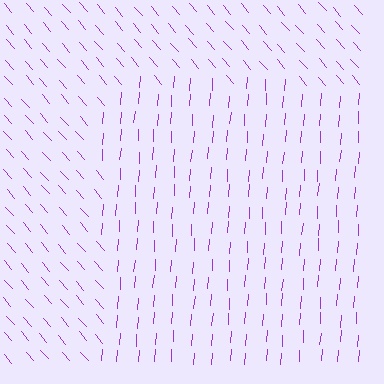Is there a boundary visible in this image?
Yes, there is a texture boundary formed by a change in line orientation.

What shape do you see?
I see a rectangle.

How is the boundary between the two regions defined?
The boundary is defined purely by a change in line orientation (approximately 45 degrees difference). All lines are the same color and thickness.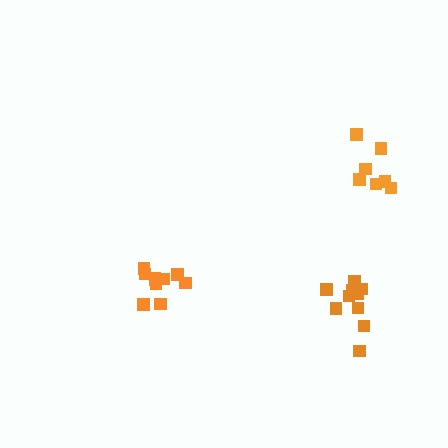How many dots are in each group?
Group 1: 10 dots, Group 2: 11 dots, Group 3: 7 dots (28 total).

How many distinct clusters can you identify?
There are 3 distinct clusters.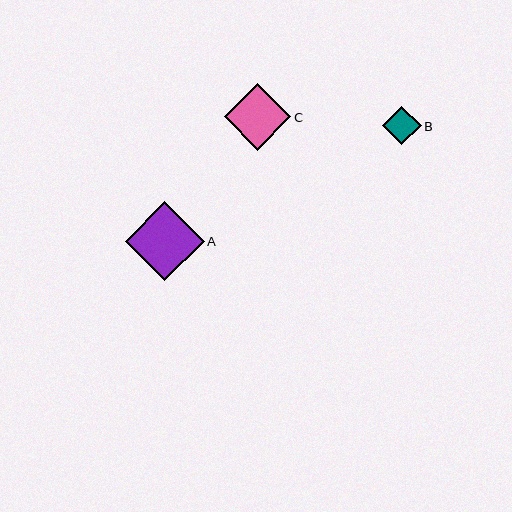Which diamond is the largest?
Diamond A is the largest with a size of approximately 79 pixels.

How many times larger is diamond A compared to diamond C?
Diamond A is approximately 1.2 times the size of diamond C.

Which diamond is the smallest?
Diamond B is the smallest with a size of approximately 39 pixels.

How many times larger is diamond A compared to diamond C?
Diamond A is approximately 1.2 times the size of diamond C.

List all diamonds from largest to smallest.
From largest to smallest: A, C, B.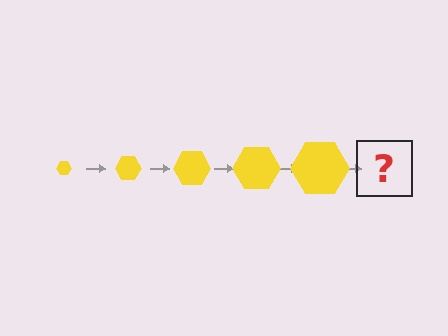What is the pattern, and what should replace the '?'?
The pattern is that the hexagon gets progressively larger each step. The '?' should be a yellow hexagon, larger than the previous one.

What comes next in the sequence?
The next element should be a yellow hexagon, larger than the previous one.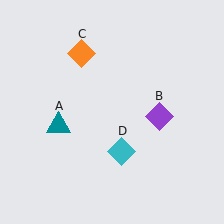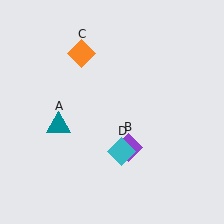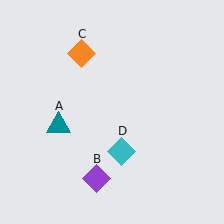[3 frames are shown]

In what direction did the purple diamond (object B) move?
The purple diamond (object B) moved down and to the left.